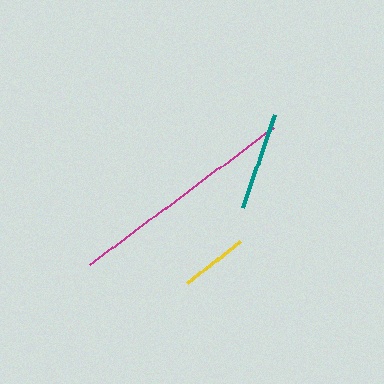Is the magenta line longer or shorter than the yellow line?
The magenta line is longer than the yellow line.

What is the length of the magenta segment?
The magenta segment is approximately 230 pixels long.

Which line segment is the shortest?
The yellow line is the shortest at approximately 67 pixels.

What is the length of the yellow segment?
The yellow segment is approximately 67 pixels long.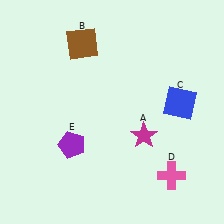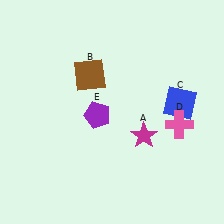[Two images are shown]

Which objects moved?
The objects that moved are: the brown square (B), the pink cross (D), the purple pentagon (E).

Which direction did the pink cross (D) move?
The pink cross (D) moved up.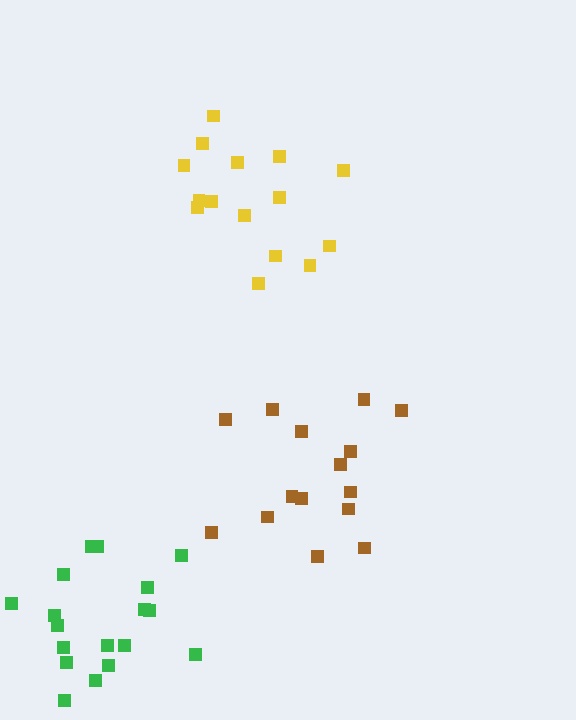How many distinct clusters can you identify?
There are 3 distinct clusters.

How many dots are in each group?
Group 1: 18 dots, Group 2: 15 dots, Group 3: 15 dots (48 total).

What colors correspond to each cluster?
The clusters are colored: green, yellow, brown.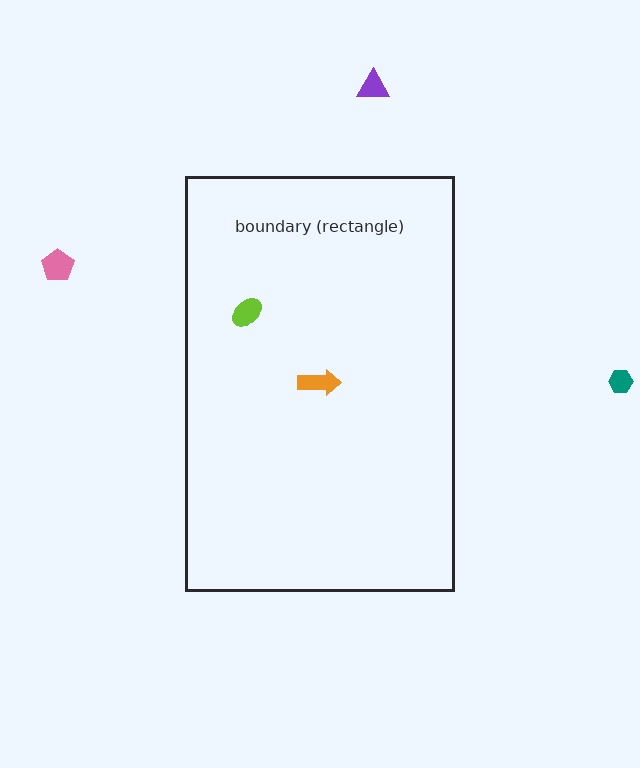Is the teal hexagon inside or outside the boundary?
Outside.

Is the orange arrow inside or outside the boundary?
Inside.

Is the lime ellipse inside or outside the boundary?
Inside.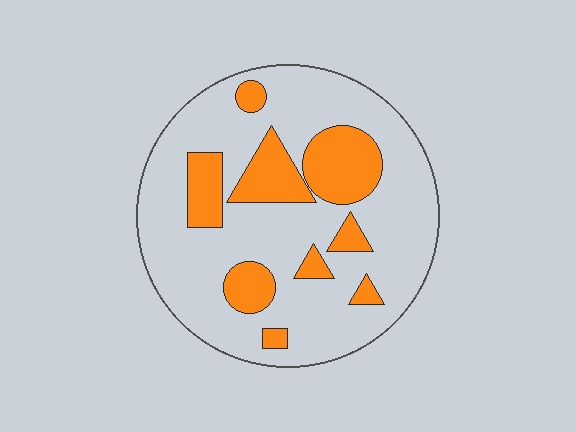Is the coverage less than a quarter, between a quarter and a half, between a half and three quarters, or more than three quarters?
Less than a quarter.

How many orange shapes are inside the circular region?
9.